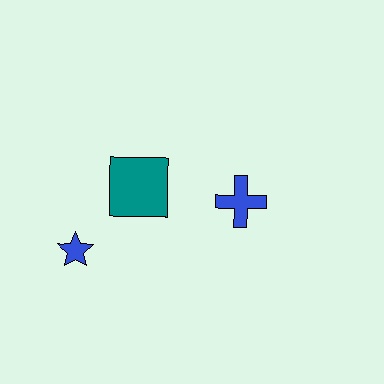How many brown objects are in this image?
There are no brown objects.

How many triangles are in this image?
There are no triangles.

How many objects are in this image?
There are 3 objects.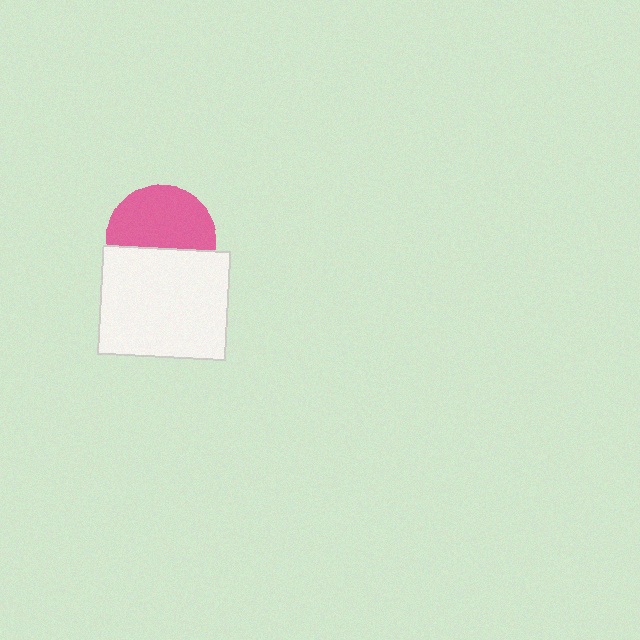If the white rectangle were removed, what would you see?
You would see the complete pink circle.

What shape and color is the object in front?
The object in front is a white rectangle.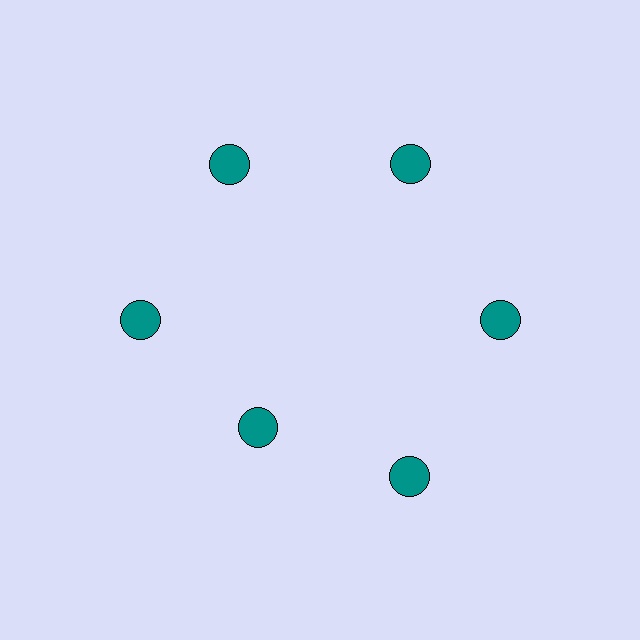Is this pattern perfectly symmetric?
No. The 6 teal circles are arranged in a ring, but one element near the 7 o'clock position is pulled inward toward the center, breaking the 6-fold rotational symmetry.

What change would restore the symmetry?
The symmetry would be restored by moving it outward, back onto the ring so that all 6 circles sit at equal angles and equal distance from the center.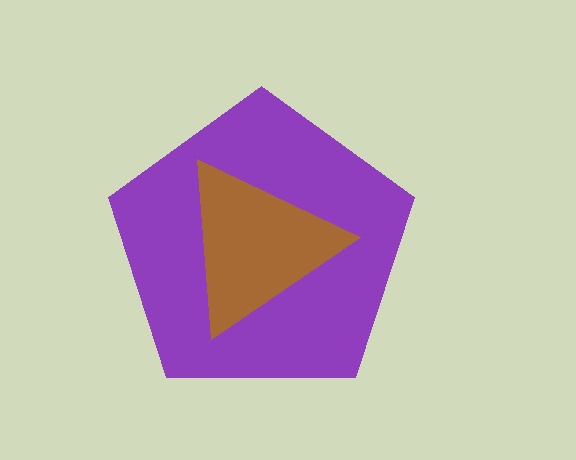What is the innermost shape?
The brown triangle.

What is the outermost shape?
The purple pentagon.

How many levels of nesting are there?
2.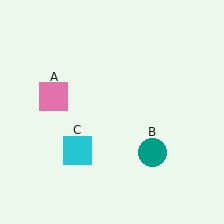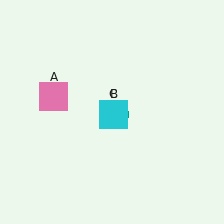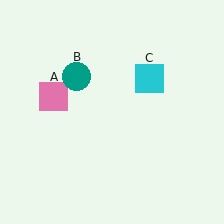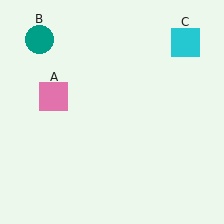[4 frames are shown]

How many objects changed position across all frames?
2 objects changed position: teal circle (object B), cyan square (object C).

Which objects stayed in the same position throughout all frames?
Pink square (object A) remained stationary.